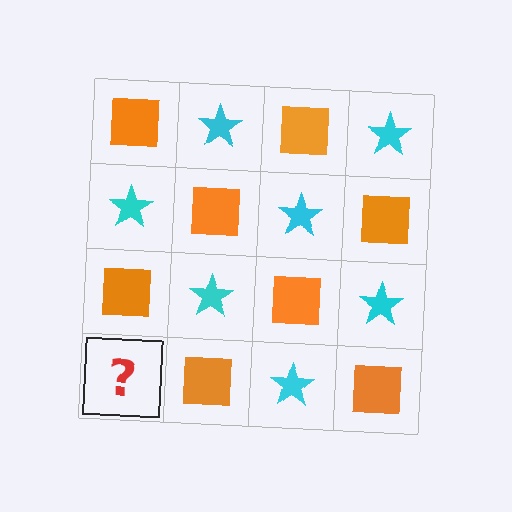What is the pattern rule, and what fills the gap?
The rule is that it alternates orange square and cyan star in a checkerboard pattern. The gap should be filled with a cyan star.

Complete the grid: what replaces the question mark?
The question mark should be replaced with a cyan star.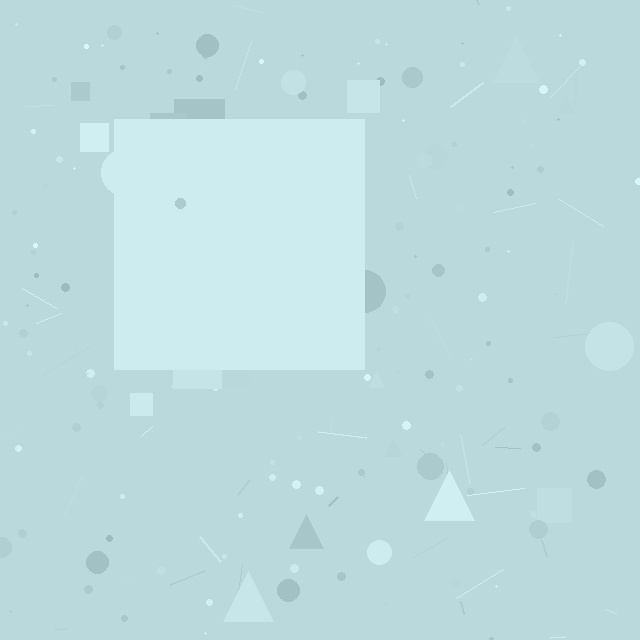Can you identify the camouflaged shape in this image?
The camouflaged shape is a square.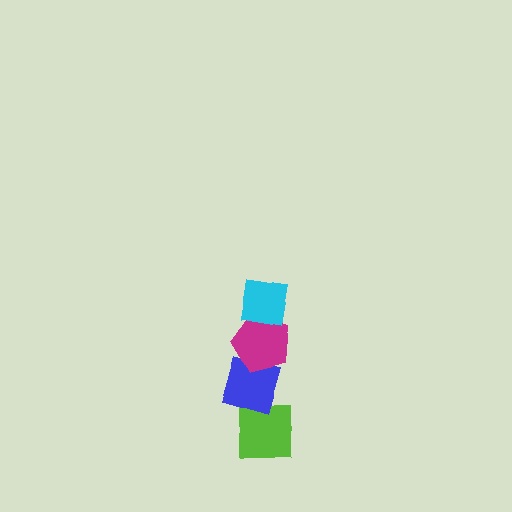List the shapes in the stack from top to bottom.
From top to bottom: the cyan square, the magenta pentagon, the blue diamond, the lime square.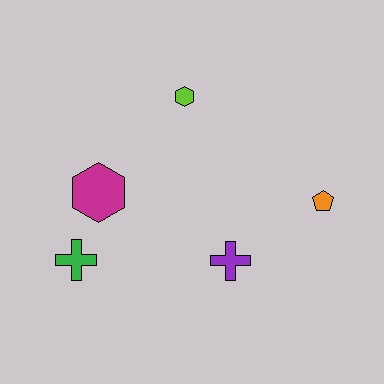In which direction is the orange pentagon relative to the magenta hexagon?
The orange pentagon is to the right of the magenta hexagon.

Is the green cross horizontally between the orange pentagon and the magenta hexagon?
No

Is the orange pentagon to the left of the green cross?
No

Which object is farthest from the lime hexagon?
The green cross is farthest from the lime hexagon.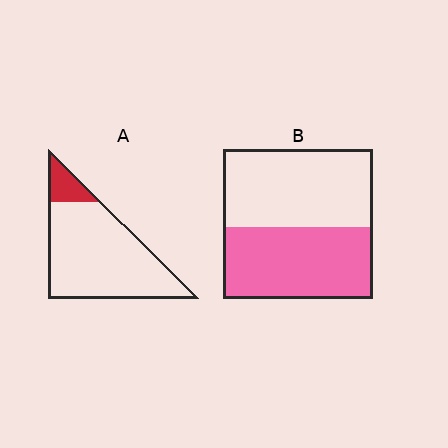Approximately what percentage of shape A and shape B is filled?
A is approximately 15% and B is approximately 50%.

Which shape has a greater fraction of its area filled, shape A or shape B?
Shape B.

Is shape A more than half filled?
No.